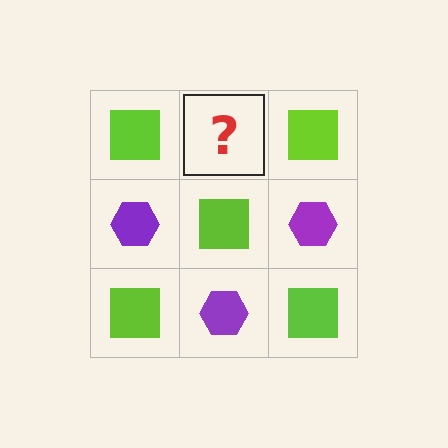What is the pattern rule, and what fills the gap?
The rule is that it alternates lime square and purple hexagon in a checkerboard pattern. The gap should be filled with a purple hexagon.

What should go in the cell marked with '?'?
The missing cell should contain a purple hexagon.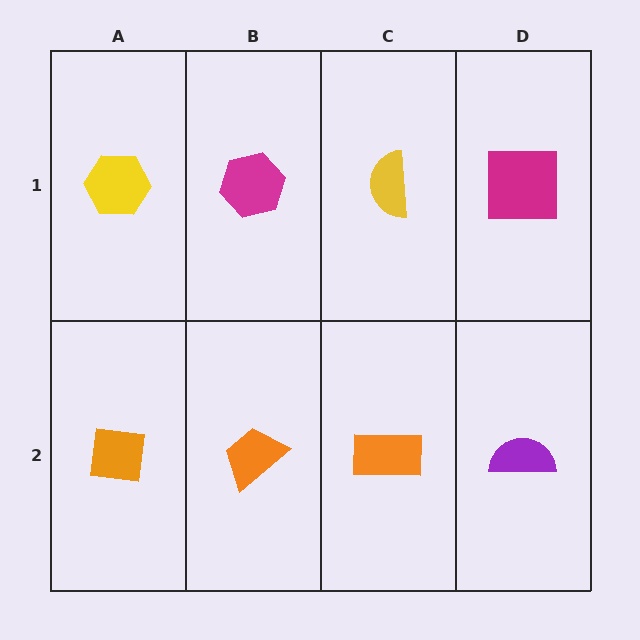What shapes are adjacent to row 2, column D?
A magenta square (row 1, column D), an orange rectangle (row 2, column C).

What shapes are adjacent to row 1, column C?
An orange rectangle (row 2, column C), a magenta hexagon (row 1, column B), a magenta square (row 1, column D).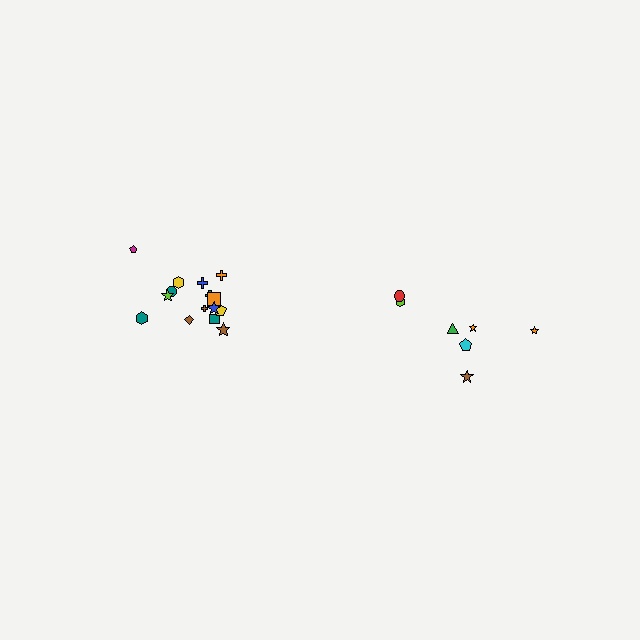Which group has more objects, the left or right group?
The left group.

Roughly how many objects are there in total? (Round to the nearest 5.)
Roughly 20 objects in total.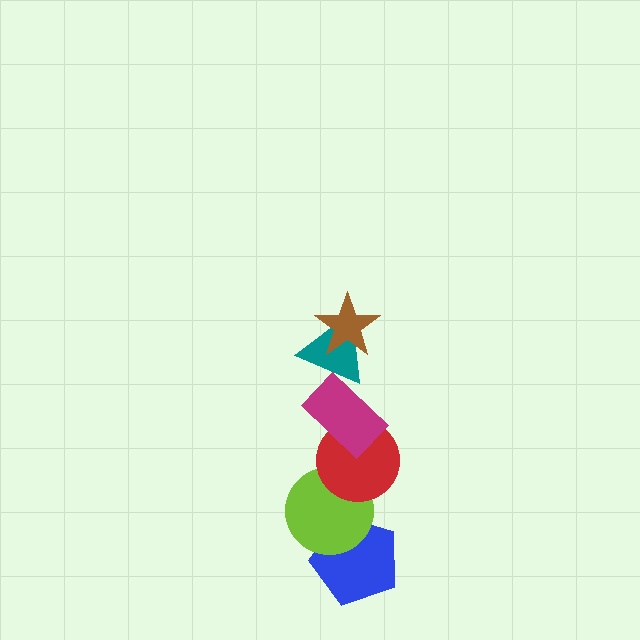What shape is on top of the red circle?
The magenta rectangle is on top of the red circle.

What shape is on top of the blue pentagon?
The lime circle is on top of the blue pentagon.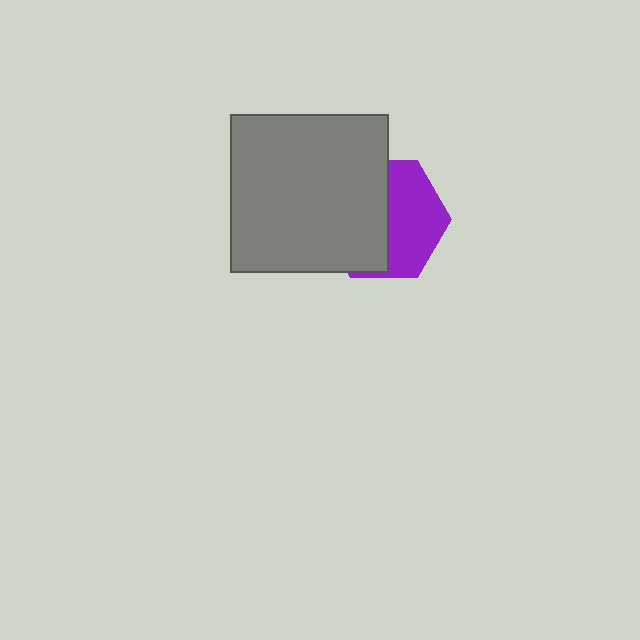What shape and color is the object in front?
The object in front is a gray square.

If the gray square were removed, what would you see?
You would see the complete purple hexagon.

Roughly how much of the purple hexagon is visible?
About half of it is visible (roughly 46%).